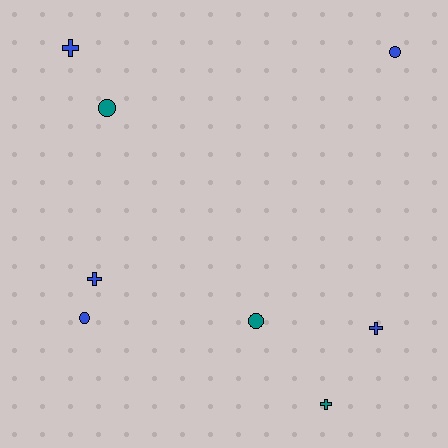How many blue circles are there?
There are 2 blue circles.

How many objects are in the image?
There are 8 objects.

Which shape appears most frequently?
Cross, with 4 objects.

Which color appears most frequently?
Blue, with 5 objects.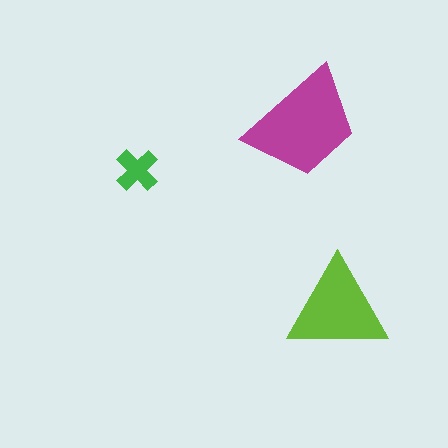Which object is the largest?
The magenta trapezoid.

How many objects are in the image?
There are 3 objects in the image.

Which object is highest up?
The magenta trapezoid is topmost.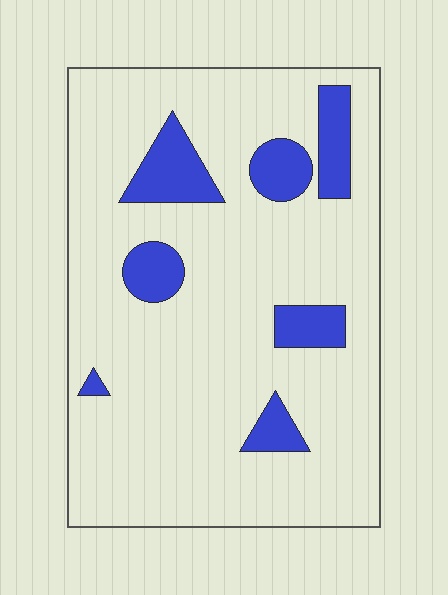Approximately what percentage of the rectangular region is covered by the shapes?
Approximately 15%.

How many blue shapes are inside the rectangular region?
7.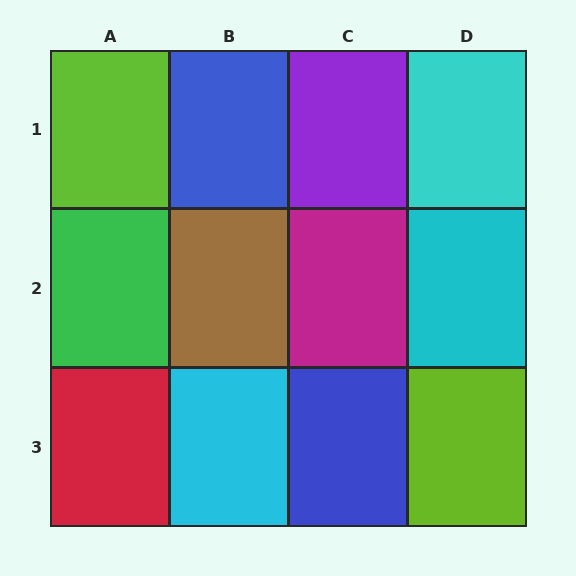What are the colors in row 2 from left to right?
Green, brown, magenta, cyan.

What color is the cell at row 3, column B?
Cyan.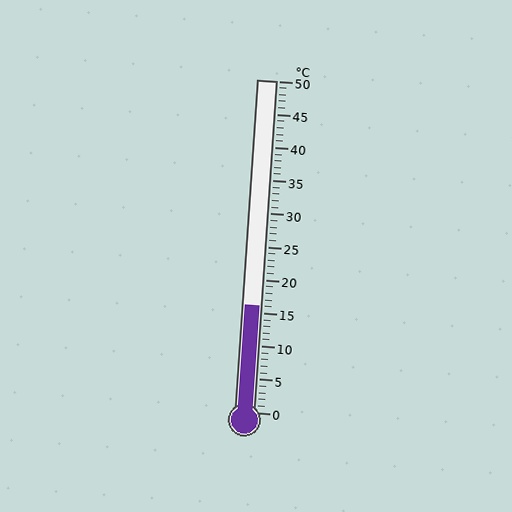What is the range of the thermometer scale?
The thermometer scale ranges from 0°C to 50°C.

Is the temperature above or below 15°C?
The temperature is above 15°C.